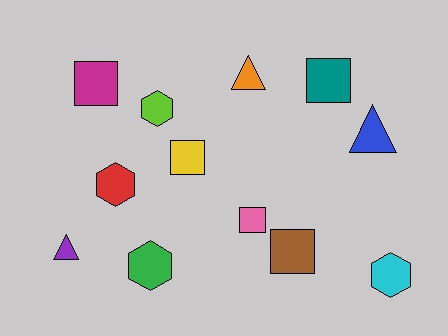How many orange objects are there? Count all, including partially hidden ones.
There is 1 orange object.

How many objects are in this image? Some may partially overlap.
There are 12 objects.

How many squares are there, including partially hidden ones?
There are 5 squares.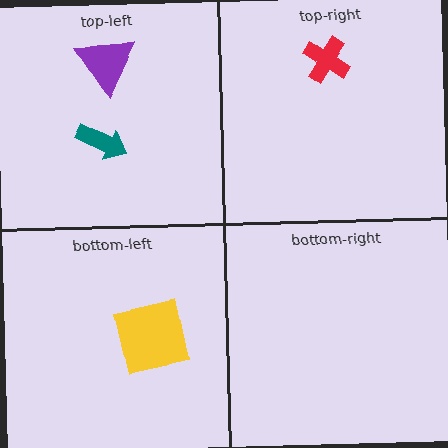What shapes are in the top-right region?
The red cross.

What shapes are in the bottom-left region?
The yellow square.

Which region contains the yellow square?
The bottom-left region.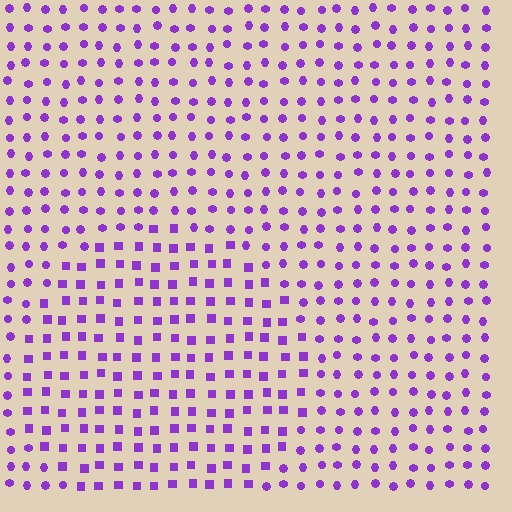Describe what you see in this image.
The image is filled with small purple elements arranged in a uniform grid. A circle-shaped region contains squares, while the surrounding area contains circles. The boundary is defined purely by the change in element shape.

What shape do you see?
I see a circle.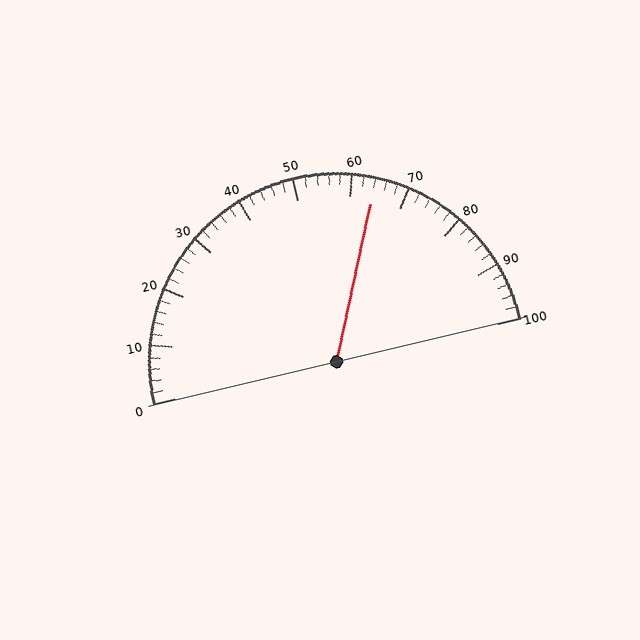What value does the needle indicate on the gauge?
The needle indicates approximately 64.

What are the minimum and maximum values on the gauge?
The gauge ranges from 0 to 100.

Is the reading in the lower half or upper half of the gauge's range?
The reading is in the upper half of the range (0 to 100).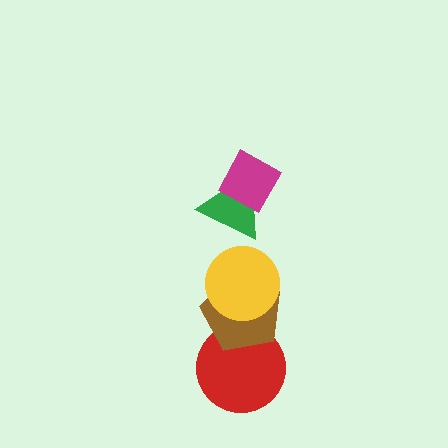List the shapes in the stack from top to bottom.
From top to bottom: the magenta diamond, the green triangle, the yellow circle, the brown pentagon, the red circle.